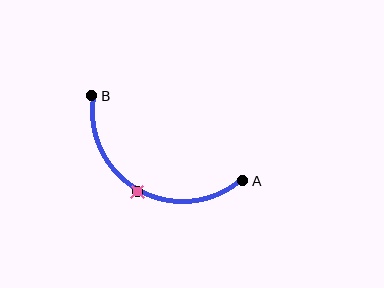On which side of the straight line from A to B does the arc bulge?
The arc bulges below the straight line connecting A and B.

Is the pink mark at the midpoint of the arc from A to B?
Yes. The pink mark lies on the arc at equal arc-length from both A and B — it is the arc midpoint.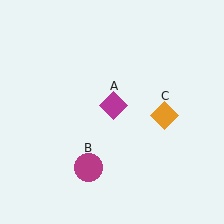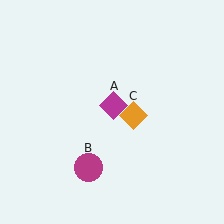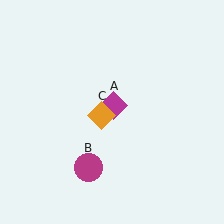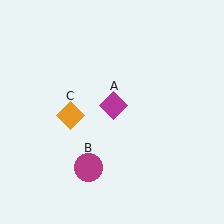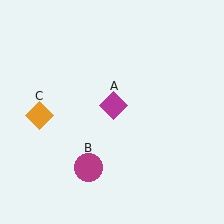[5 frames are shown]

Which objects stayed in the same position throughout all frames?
Magenta diamond (object A) and magenta circle (object B) remained stationary.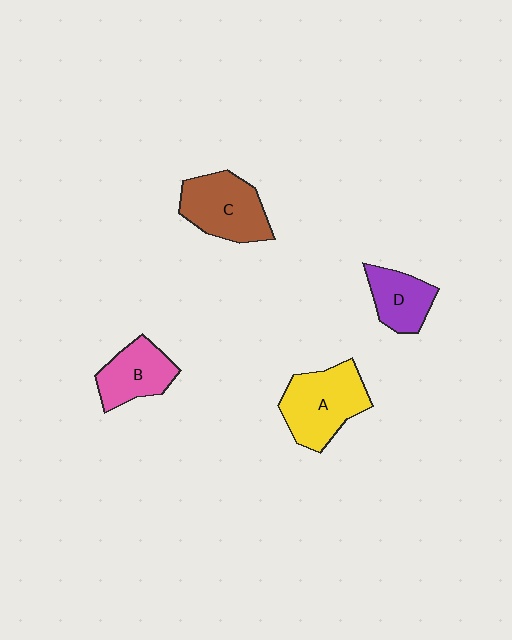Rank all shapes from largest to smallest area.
From largest to smallest: A (yellow), C (brown), B (pink), D (purple).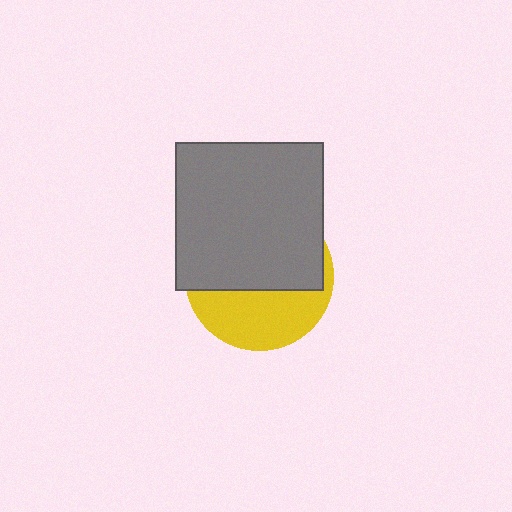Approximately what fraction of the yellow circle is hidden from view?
Roughly 60% of the yellow circle is hidden behind the gray square.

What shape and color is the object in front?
The object in front is a gray square.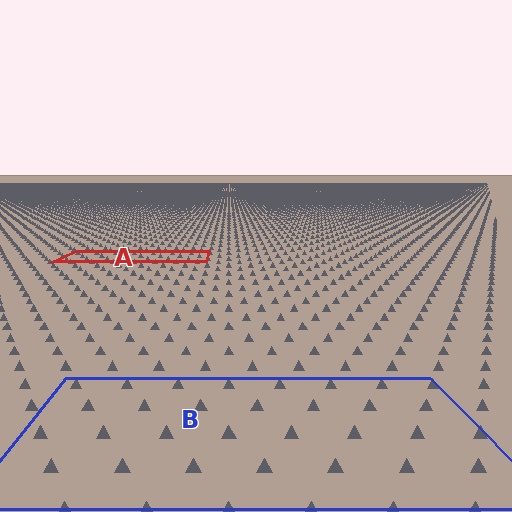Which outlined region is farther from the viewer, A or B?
Region A is farther from the viewer — the texture elements inside it appear smaller and more densely packed.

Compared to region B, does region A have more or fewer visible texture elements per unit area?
Region A has more texture elements per unit area — they are packed more densely because it is farther away.